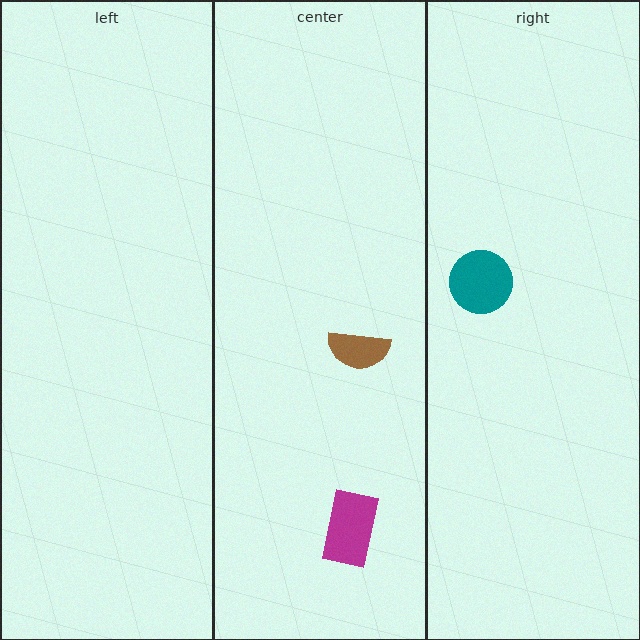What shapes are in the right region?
The teal circle.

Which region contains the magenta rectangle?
The center region.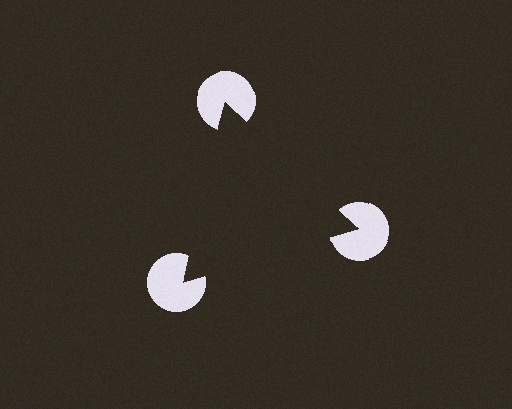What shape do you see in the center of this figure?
An illusory triangle — its edges are inferred from the aligned wedge cuts in the pac-man discs, not physically drawn.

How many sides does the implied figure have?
3 sides.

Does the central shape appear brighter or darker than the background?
It typically appears slightly darker than the background, even though no actual brightness change is drawn.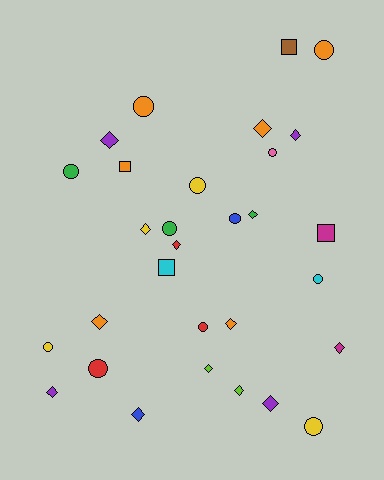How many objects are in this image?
There are 30 objects.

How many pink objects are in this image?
There is 1 pink object.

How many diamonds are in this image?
There are 14 diamonds.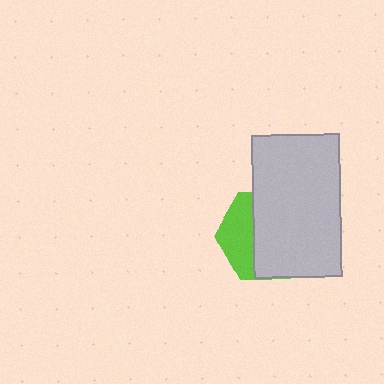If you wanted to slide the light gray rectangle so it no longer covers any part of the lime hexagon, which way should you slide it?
Slide it right — that is the most direct way to separate the two shapes.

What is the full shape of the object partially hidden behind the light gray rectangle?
The partially hidden object is a lime hexagon.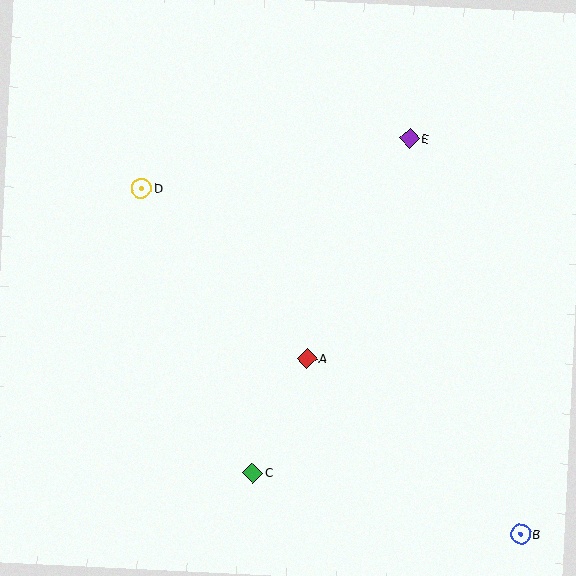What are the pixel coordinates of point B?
Point B is at (521, 534).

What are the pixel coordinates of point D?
Point D is at (142, 188).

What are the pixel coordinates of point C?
Point C is at (253, 473).